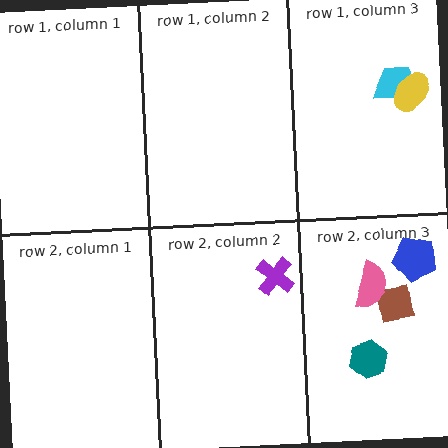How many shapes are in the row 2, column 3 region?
4.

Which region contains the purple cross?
The row 2, column 2 region.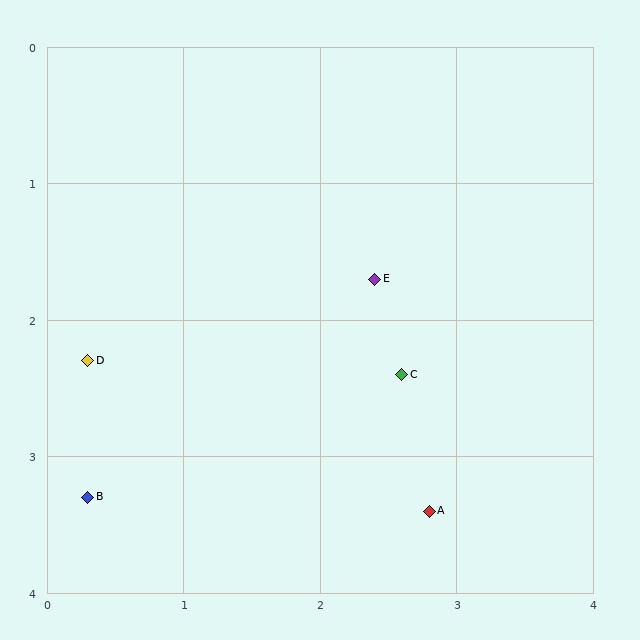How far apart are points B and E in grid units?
Points B and E are about 2.6 grid units apart.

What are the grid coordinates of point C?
Point C is at approximately (2.6, 2.4).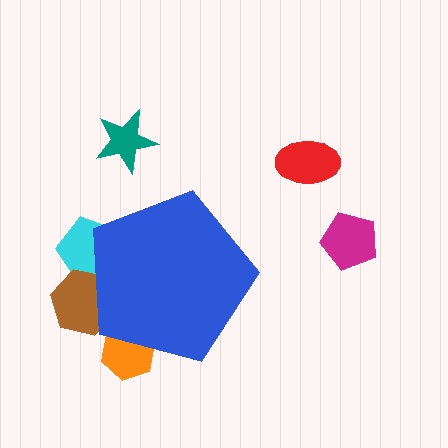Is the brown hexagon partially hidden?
Yes, the brown hexagon is partially hidden behind the blue pentagon.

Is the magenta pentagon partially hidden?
No, the magenta pentagon is fully visible.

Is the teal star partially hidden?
No, the teal star is fully visible.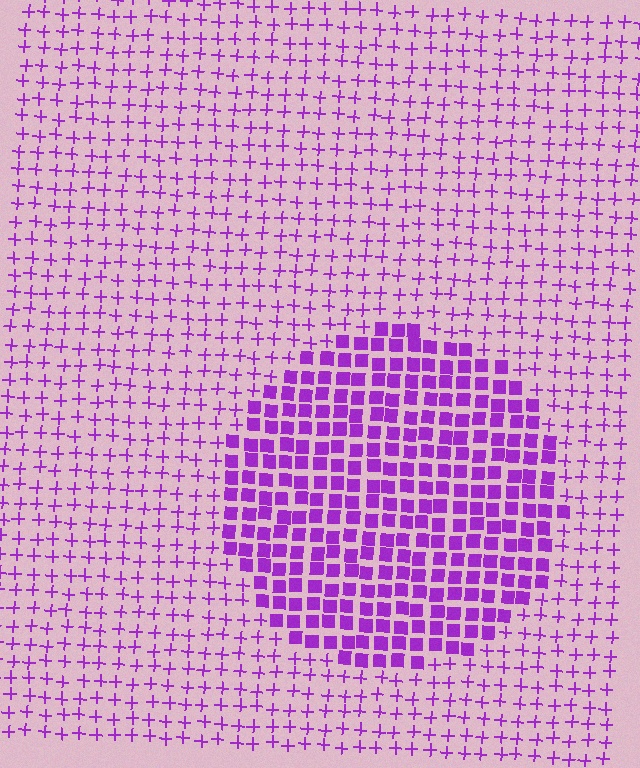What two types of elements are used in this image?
The image uses squares inside the circle region and plus signs outside it.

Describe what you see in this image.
The image is filled with small purple elements arranged in a uniform grid. A circle-shaped region contains squares, while the surrounding area contains plus signs. The boundary is defined purely by the change in element shape.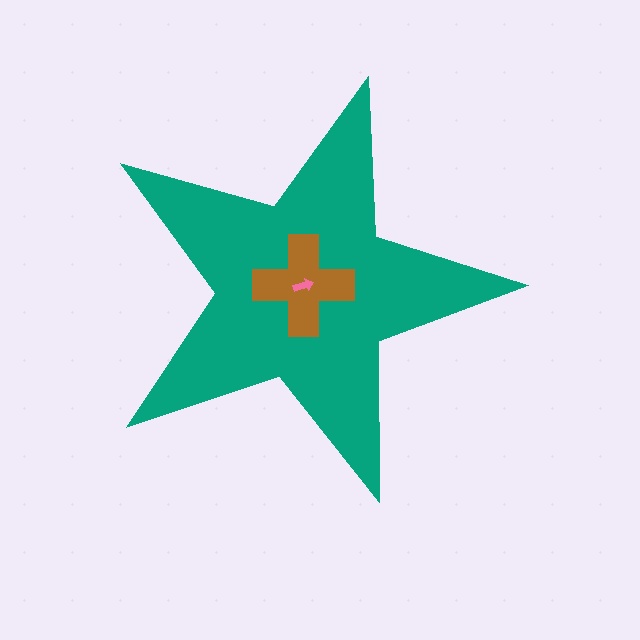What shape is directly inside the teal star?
The brown cross.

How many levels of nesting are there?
3.